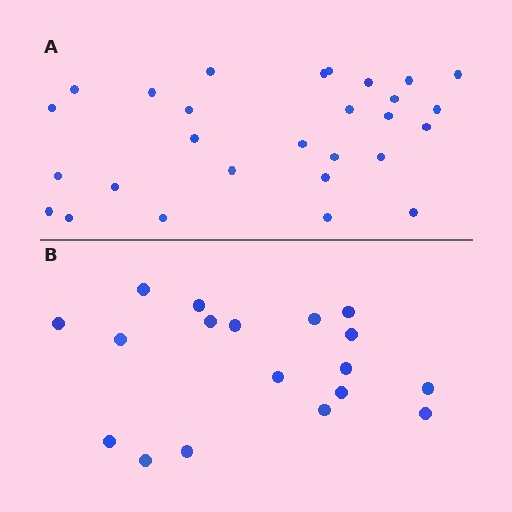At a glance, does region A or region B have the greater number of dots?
Region A (the top region) has more dots.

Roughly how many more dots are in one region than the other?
Region A has roughly 10 or so more dots than region B.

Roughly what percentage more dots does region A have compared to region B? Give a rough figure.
About 55% more.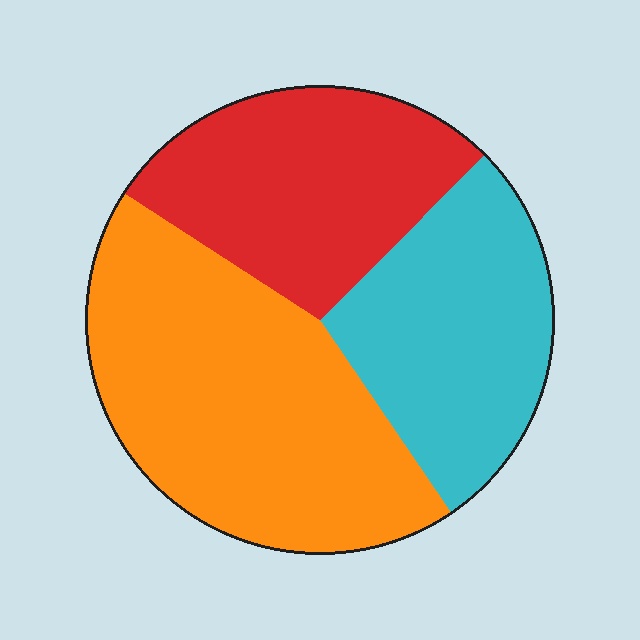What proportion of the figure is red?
Red takes up between a sixth and a third of the figure.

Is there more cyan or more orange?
Orange.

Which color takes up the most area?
Orange, at roughly 45%.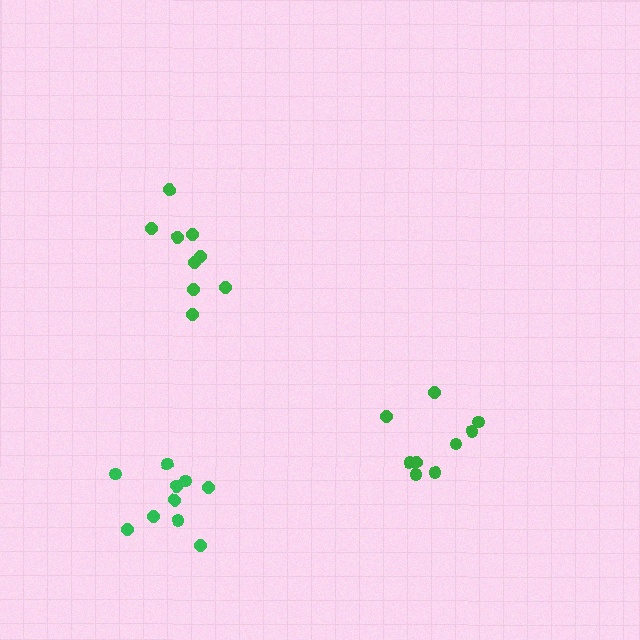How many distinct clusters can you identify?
There are 3 distinct clusters.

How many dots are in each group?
Group 1: 9 dots, Group 2: 9 dots, Group 3: 10 dots (28 total).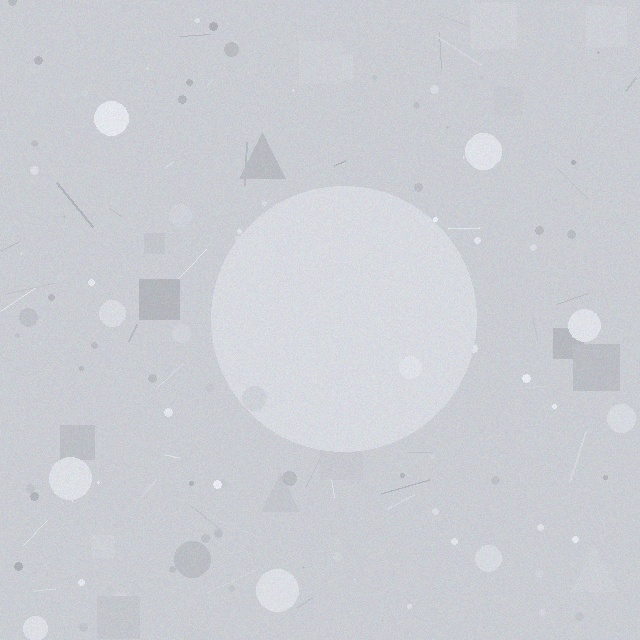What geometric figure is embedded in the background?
A circle is embedded in the background.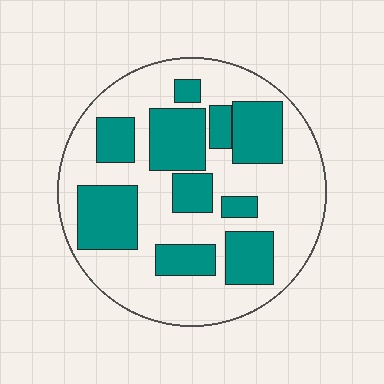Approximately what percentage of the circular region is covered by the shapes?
Approximately 35%.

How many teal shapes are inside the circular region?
10.